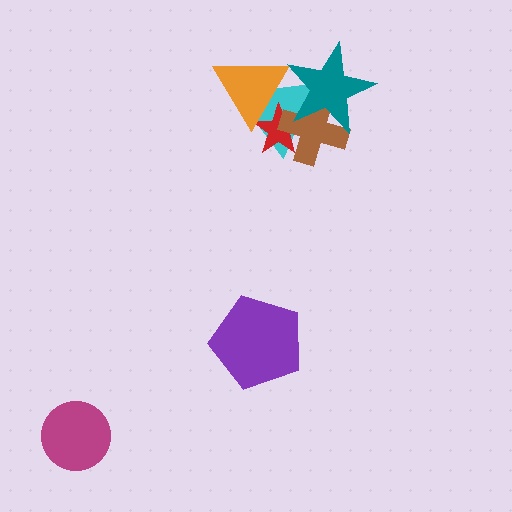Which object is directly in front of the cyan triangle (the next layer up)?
The red star is directly in front of the cyan triangle.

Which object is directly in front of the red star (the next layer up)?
The brown cross is directly in front of the red star.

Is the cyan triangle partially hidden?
Yes, it is partially covered by another shape.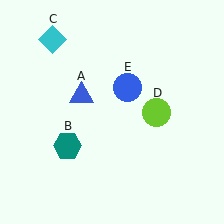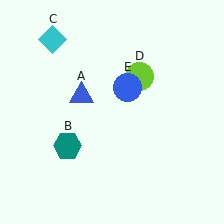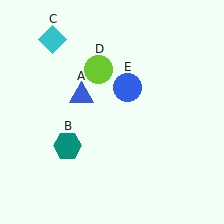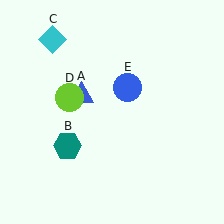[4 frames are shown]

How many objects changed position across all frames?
1 object changed position: lime circle (object D).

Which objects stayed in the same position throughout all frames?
Blue triangle (object A) and teal hexagon (object B) and cyan diamond (object C) and blue circle (object E) remained stationary.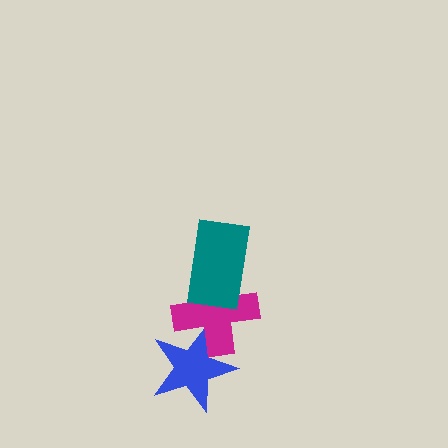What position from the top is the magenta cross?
The magenta cross is 2nd from the top.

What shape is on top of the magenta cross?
The teal rectangle is on top of the magenta cross.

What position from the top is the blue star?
The blue star is 3rd from the top.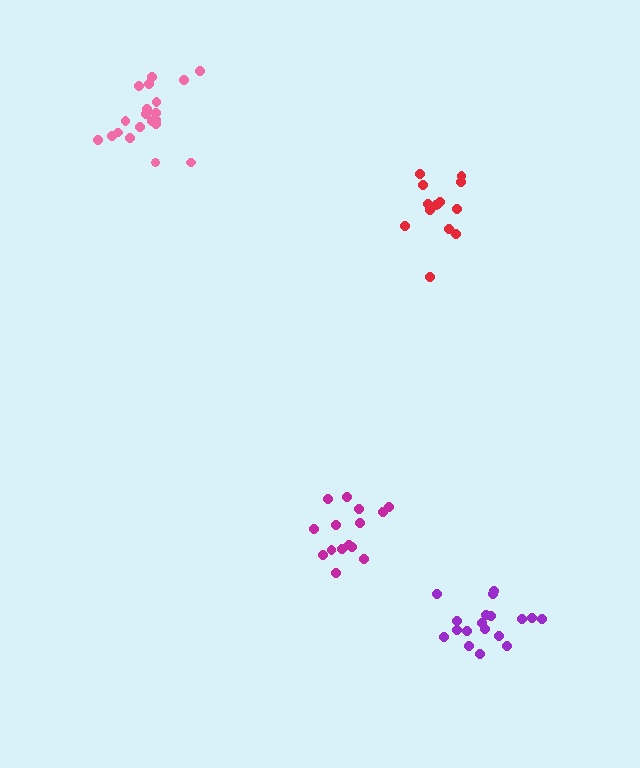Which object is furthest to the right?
The purple cluster is rightmost.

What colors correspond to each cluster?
The clusters are colored: red, purple, magenta, pink.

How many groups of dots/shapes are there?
There are 4 groups.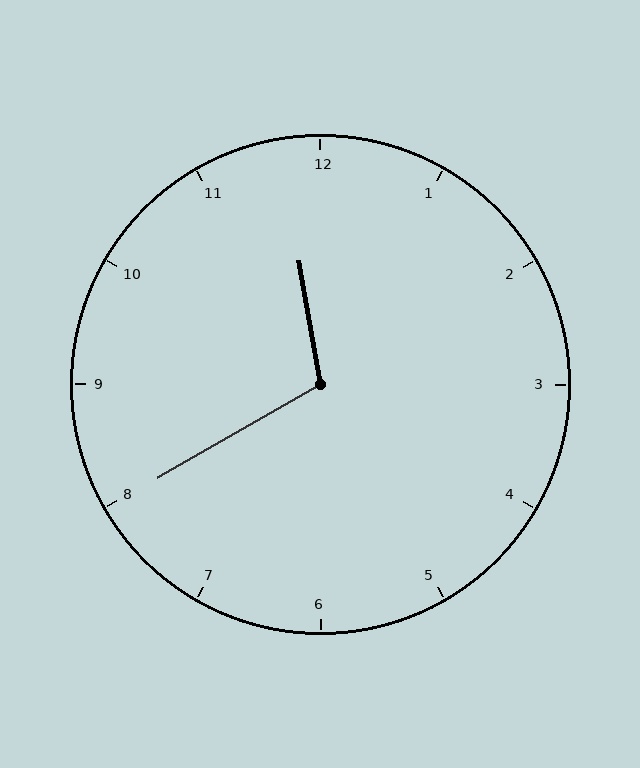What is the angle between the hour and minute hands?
Approximately 110 degrees.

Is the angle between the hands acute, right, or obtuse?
It is obtuse.